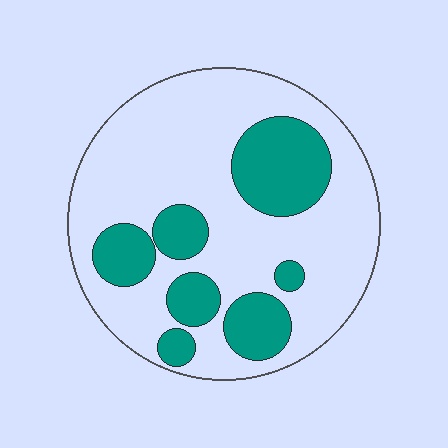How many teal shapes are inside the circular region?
7.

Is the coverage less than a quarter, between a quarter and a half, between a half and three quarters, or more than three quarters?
Between a quarter and a half.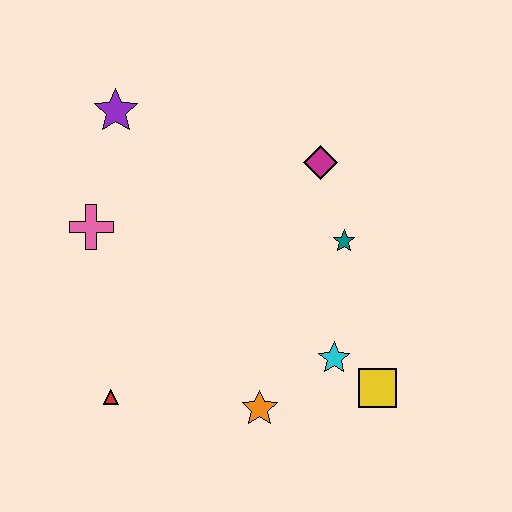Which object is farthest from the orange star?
The purple star is farthest from the orange star.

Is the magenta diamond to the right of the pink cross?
Yes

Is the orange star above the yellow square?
No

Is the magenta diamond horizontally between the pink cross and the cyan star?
Yes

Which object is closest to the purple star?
The pink cross is closest to the purple star.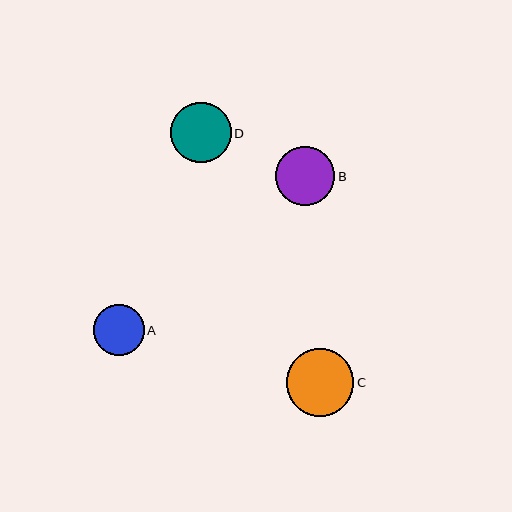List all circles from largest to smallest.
From largest to smallest: C, D, B, A.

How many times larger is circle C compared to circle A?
Circle C is approximately 1.3 times the size of circle A.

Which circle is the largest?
Circle C is the largest with a size of approximately 67 pixels.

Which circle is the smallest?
Circle A is the smallest with a size of approximately 51 pixels.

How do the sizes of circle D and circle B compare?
Circle D and circle B are approximately the same size.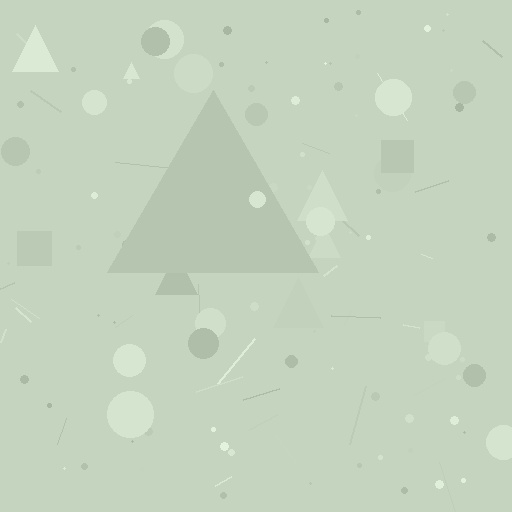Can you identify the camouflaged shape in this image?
The camouflaged shape is a triangle.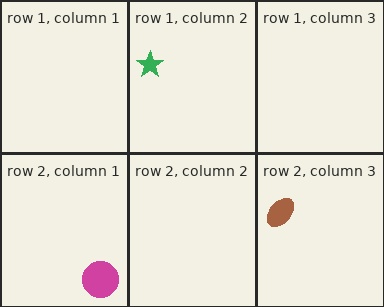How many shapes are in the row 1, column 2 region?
1.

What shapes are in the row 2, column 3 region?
The brown ellipse.